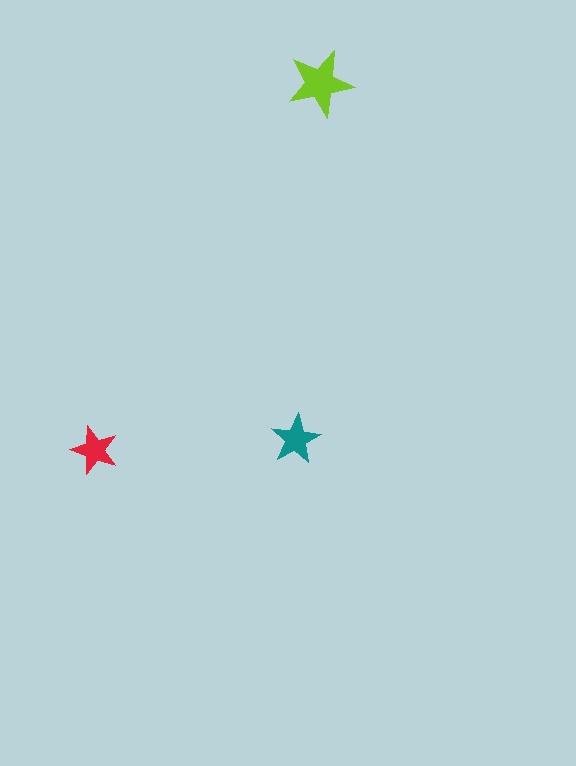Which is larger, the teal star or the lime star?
The lime one.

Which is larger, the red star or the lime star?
The lime one.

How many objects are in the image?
There are 3 objects in the image.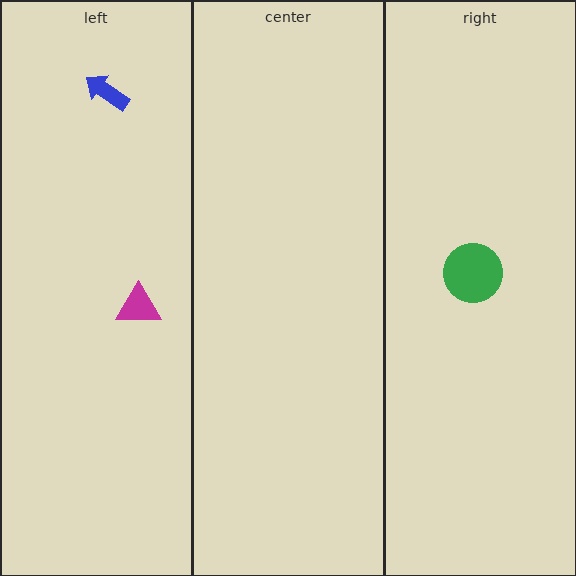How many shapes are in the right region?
1.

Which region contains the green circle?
The right region.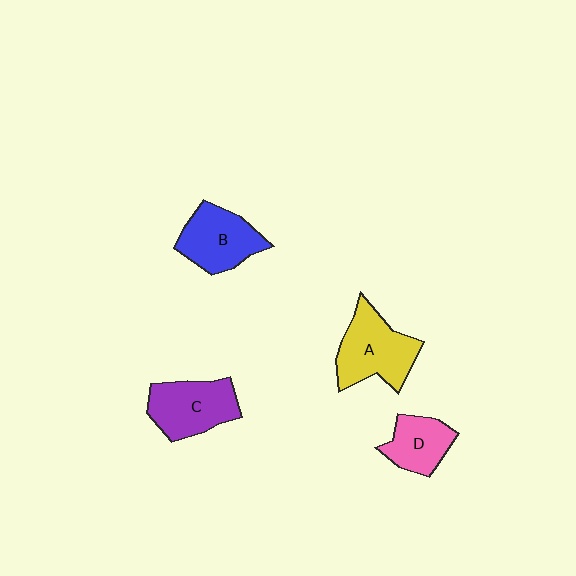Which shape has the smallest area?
Shape D (pink).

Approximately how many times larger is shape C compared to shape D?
Approximately 1.4 times.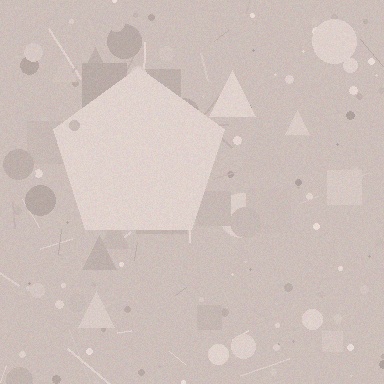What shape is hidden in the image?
A pentagon is hidden in the image.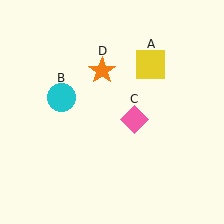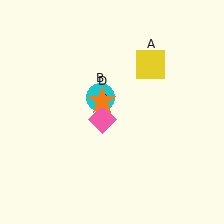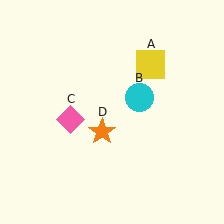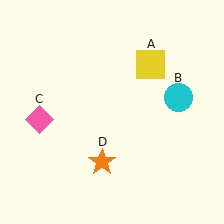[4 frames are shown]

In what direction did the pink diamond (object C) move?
The pink diamond (object C) moved left.